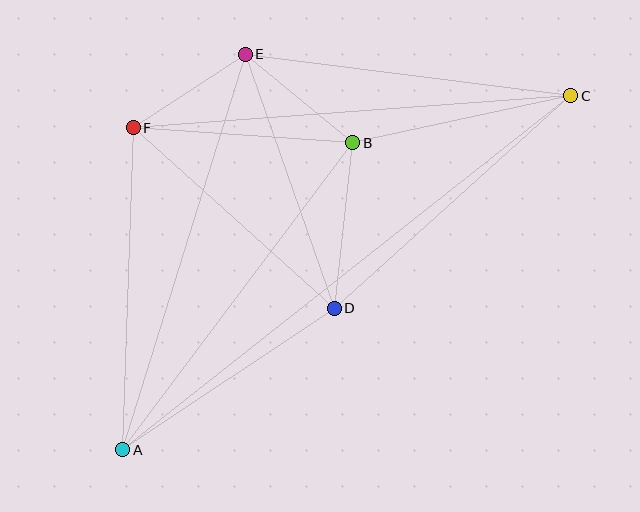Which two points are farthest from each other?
Points A and C are farthest from each other.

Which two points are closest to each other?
Points E and F are closest to each other.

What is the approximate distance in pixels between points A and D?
The distance between A and D is approximately 254 pixels.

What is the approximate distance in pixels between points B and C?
The distance between B and C is approximately 223 pixels.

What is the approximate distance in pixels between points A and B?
The distance between A and B is approximately 384 pixels.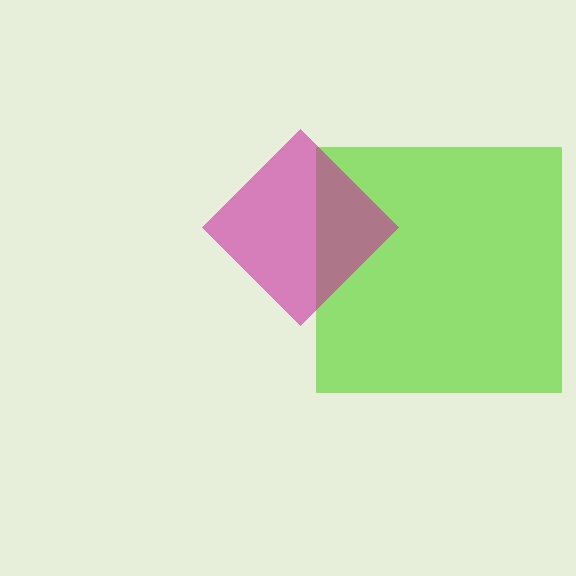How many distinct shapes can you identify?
There are 2 distinct shapes: a lime square, a magenta diamond.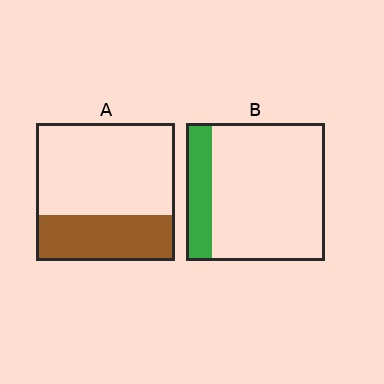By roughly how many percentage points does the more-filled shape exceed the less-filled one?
By roughly 15 percentage points (A over B).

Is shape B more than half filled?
No.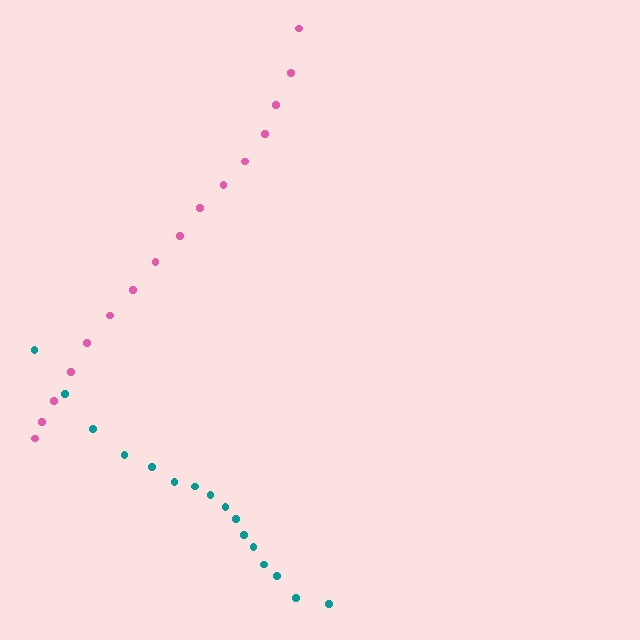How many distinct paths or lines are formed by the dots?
There are 2 distinct paths.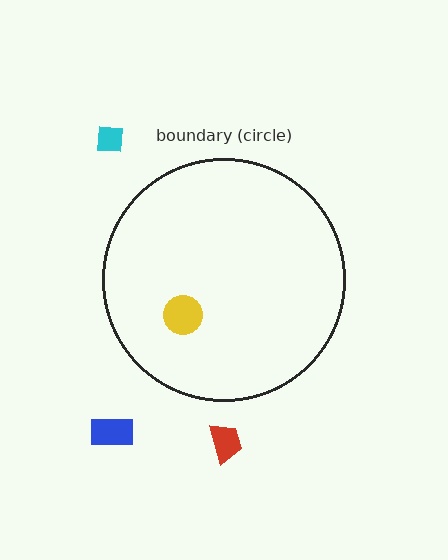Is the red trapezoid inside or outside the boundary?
Outside.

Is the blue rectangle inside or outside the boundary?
Outside.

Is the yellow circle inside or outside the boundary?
Inside.